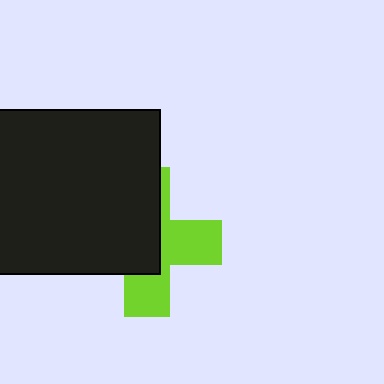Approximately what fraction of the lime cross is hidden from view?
Roughly 56% of the lime cross is hidden behind the black rectangle.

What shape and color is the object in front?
The object in front is a black rectangle.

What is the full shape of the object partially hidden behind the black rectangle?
The partially hidden object is a lime cross.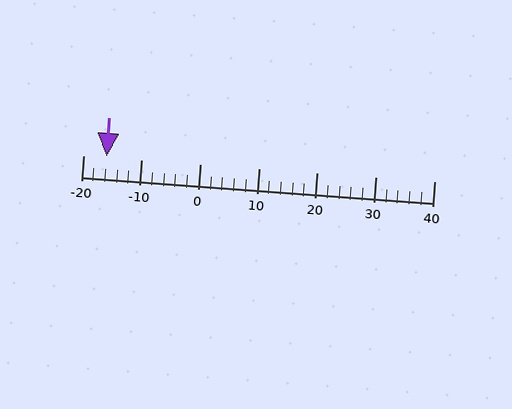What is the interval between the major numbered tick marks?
The major tick marks are spaced 10 units apart.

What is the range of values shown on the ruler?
The ruler shows values from -20 to 40.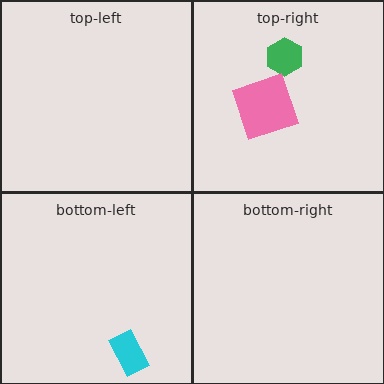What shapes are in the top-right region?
The green hexagon, the pink square.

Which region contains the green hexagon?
The top-right region.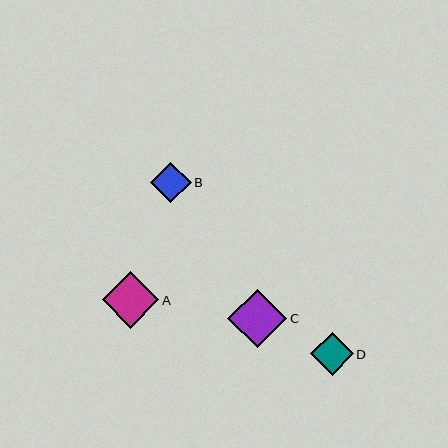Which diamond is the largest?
Diamond C is the largest with a size of approximately 59 pixels.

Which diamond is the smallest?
Diamond B is the smallest with a size of approximately 40 pixels.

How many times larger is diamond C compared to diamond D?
Diamond C is approximately 1.4 times the size of diamond D.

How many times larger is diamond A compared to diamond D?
Diamond A is approximately 1.3 times the size of diamond D.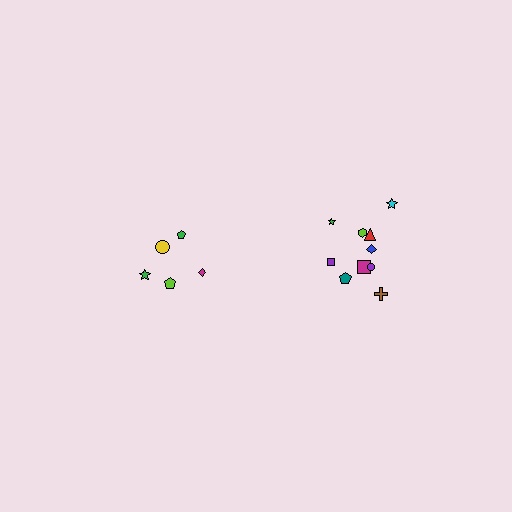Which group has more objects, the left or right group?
The right group.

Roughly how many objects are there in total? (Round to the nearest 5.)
Roughly 15 objects in total.